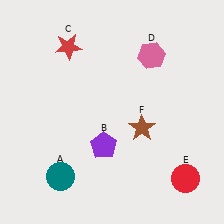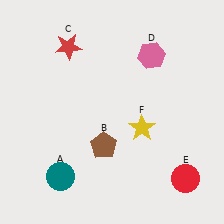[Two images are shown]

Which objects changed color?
B changed from purple to brown. F changed from brown to yellow.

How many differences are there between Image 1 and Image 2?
There are 2 differences between the two images.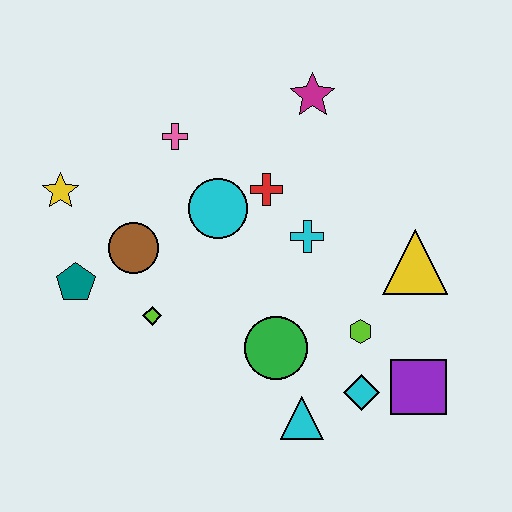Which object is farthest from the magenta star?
The cyan triangle is farthest from the magenta star.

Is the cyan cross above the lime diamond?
Yes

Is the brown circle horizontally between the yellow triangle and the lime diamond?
No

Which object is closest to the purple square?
The cyan diamond is closest to the purple square.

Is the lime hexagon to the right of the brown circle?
Yes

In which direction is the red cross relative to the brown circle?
The red cross is to the right of the brown circle.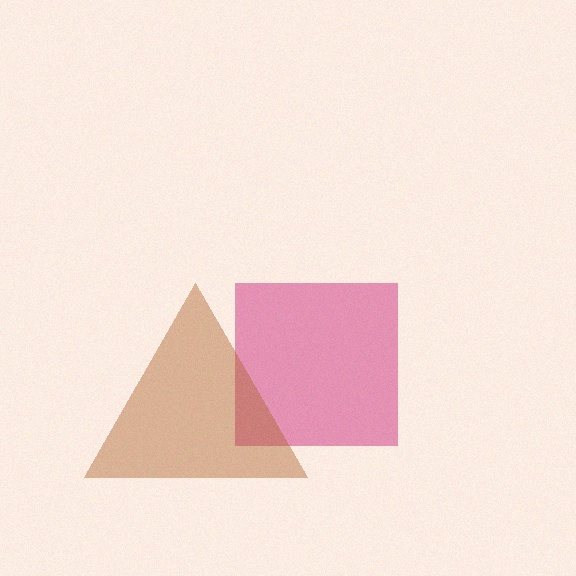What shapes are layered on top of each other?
The layered shapes are: a magenta square, a brown triangle.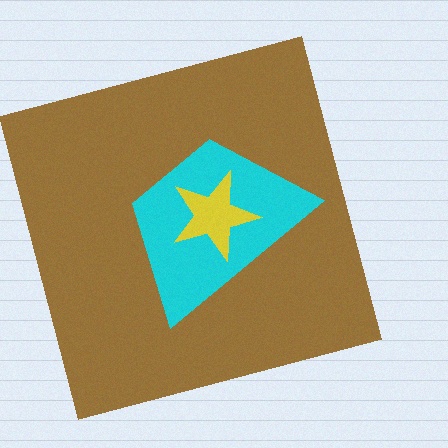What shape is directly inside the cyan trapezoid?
The yellow star.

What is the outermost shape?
The brown square.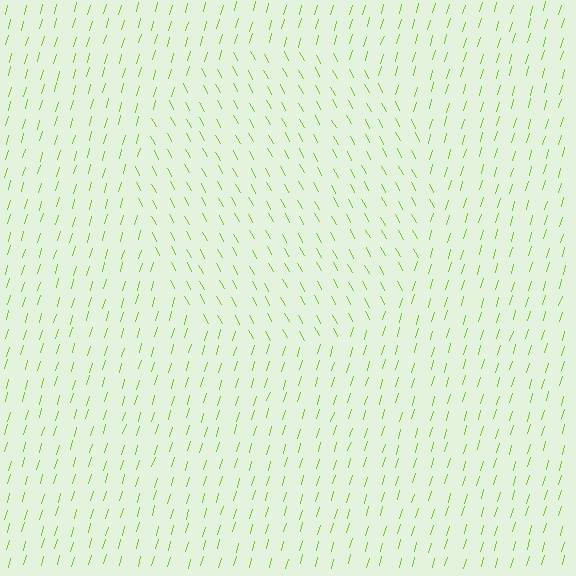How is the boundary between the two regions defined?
The boundary is defined purely by a change in line orientation (approximately 45 degrees difference). All lines are the same color and thickness.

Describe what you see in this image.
The image is filled with small lime line segments. A circle region in the image has lines oriented differently from the surrounding lines, creating a visible texture boundary.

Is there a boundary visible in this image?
Yes, there is a texture boundary formed by a change in line orientation.